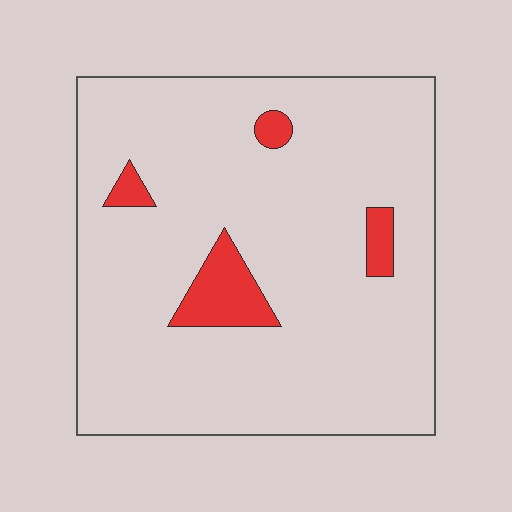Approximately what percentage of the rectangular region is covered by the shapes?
Approximately 10%.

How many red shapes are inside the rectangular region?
4.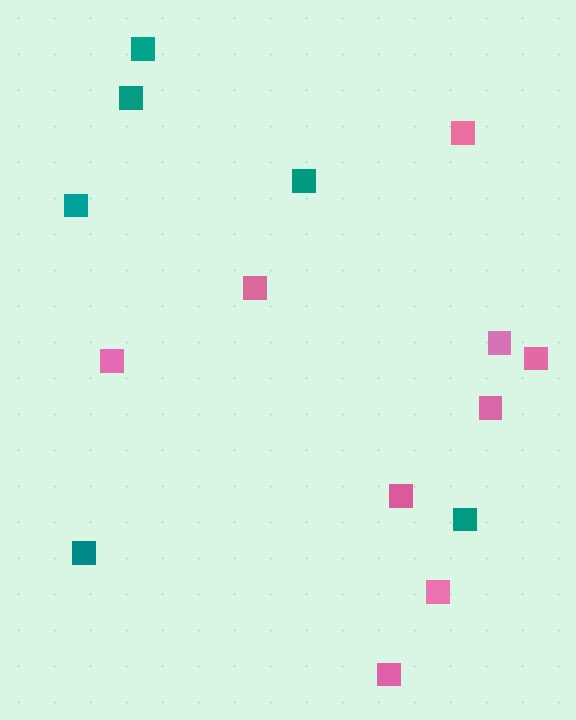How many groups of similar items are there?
There are 2 groups: one group of teal squares (6) and one group of pink squares (9).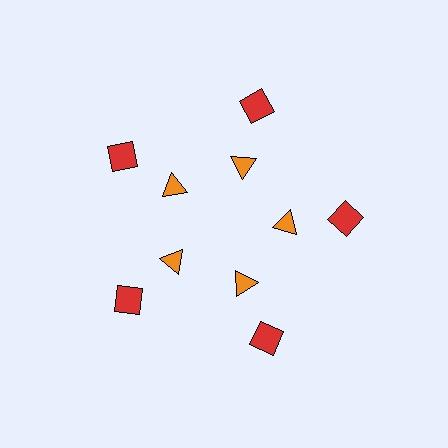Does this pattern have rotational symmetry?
Yes, this pattern has 5-fold rotational symmetry. It looks the same after rotating 72 degrees around the center.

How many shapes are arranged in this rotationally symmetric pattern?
There are 10 shapes, arranged in 5 groups of 2.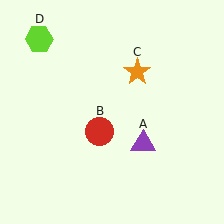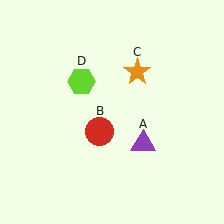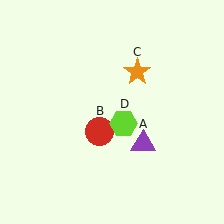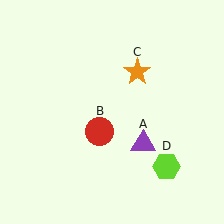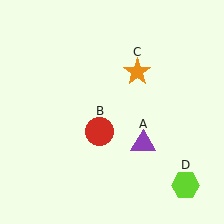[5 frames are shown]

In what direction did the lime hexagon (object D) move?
The lime hexagon (object D) moved down and to the right.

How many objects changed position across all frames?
1 object changed position: lime hexagon (object D).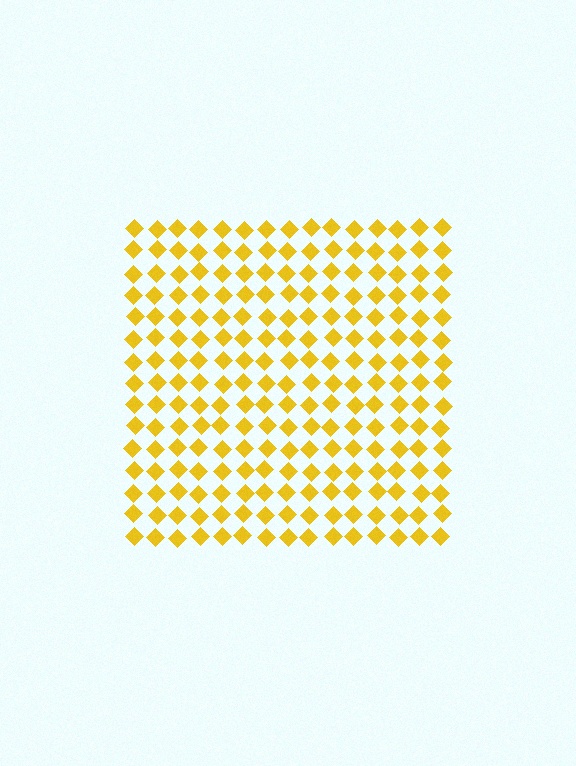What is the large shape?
The large shape is a square.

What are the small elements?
The small elements are diamonds.